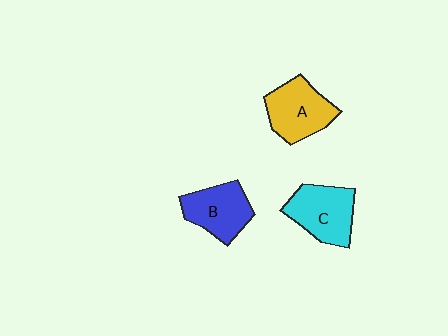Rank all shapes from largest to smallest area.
From largest to smallest: C (cyan), A (yellow), B (blue).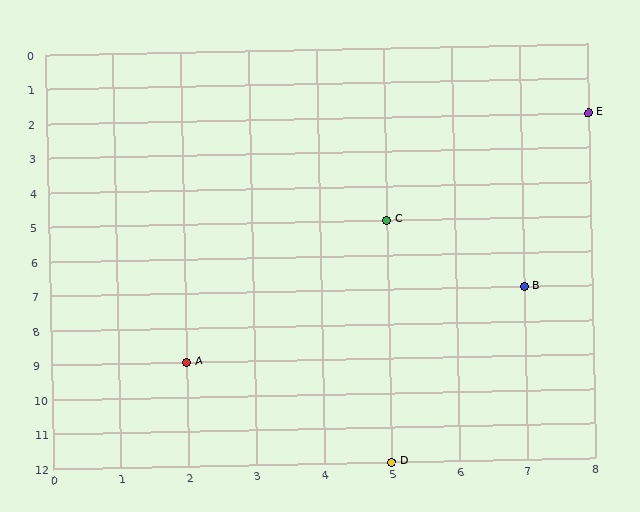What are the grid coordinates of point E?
Point E is at grid coordinates (8, 2).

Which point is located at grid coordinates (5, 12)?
Point D is at (5, 12).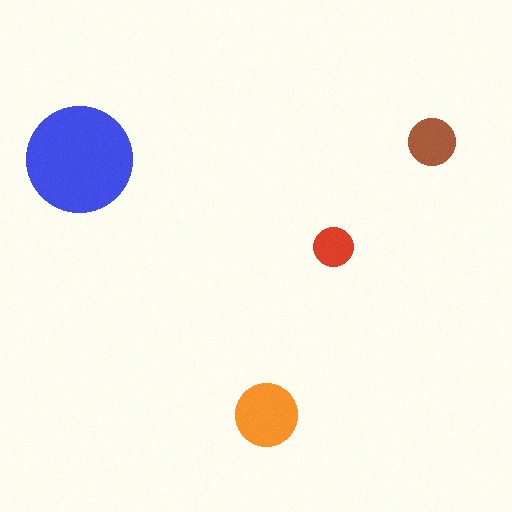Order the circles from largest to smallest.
the blue one, the orange one, the brown one, the red one.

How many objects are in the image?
There are 4 objects in the image.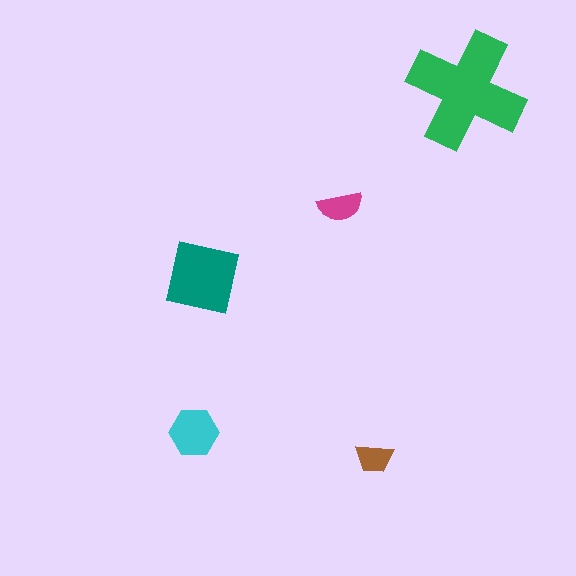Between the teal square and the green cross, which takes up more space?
The green cross.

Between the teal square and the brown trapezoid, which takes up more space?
The teal square.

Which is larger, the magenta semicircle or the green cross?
The green cross.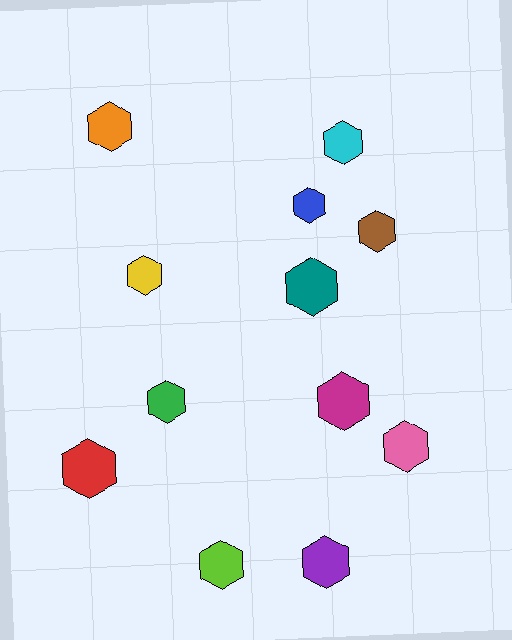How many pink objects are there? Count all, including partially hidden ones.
There is 1 pink object.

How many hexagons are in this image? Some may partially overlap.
There are 12 hexagons.